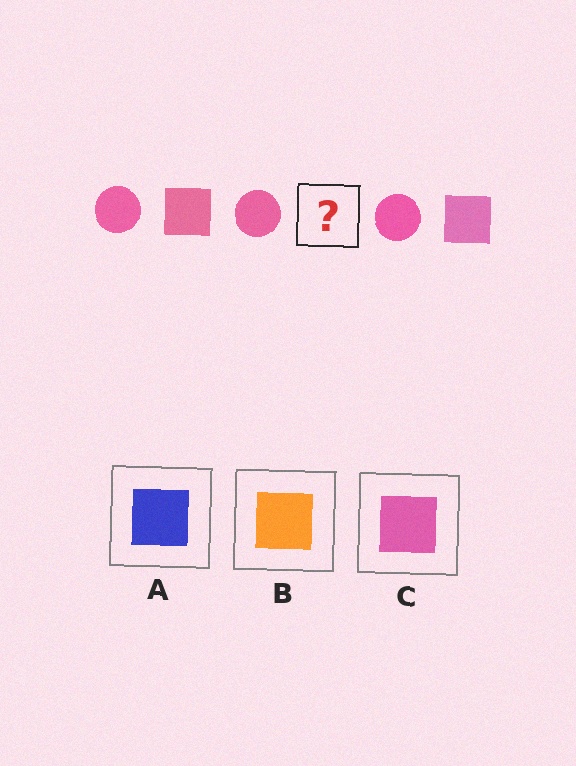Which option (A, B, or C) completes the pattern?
C.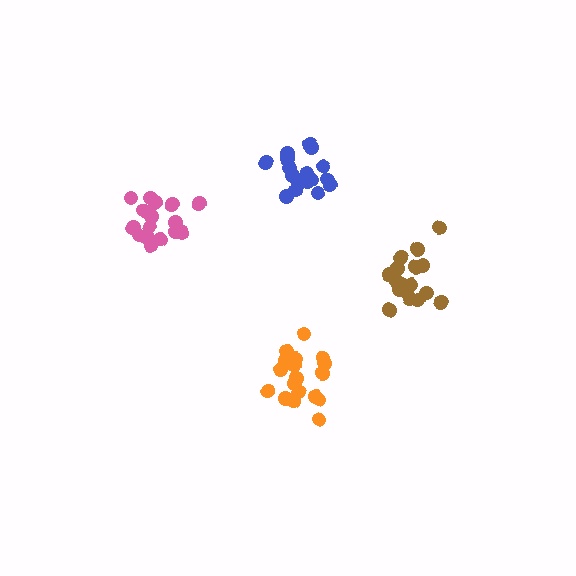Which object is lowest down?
The orange cluster is bottommost.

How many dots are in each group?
Group 1: 18 dots, Group 2: 17 dots, Group 3: 19 dots, Group 4: 16 dots (70 total).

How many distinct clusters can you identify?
There are 4 distinct clusters.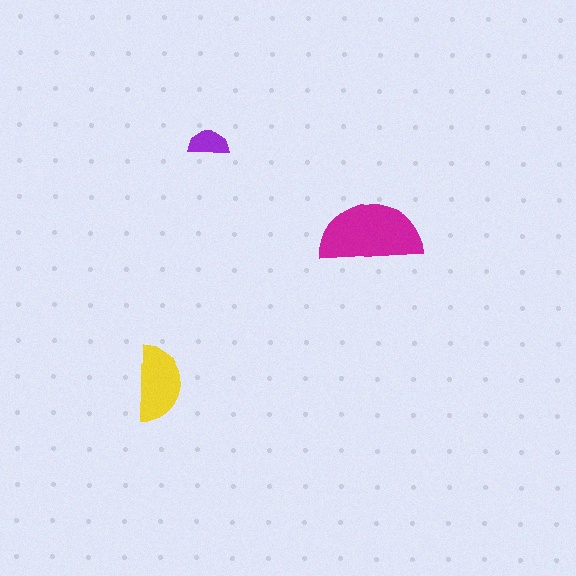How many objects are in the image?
There are 3 objects in the image.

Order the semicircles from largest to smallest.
the magenta one, the yellow one, the purple one.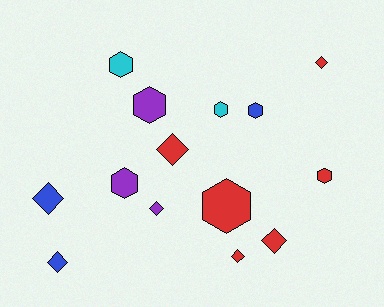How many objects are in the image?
There are 14 objects.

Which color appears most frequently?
Red, with 6 objects.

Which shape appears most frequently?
Diamond, with 7 objects.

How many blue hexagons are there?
There is 1 blue hexagon.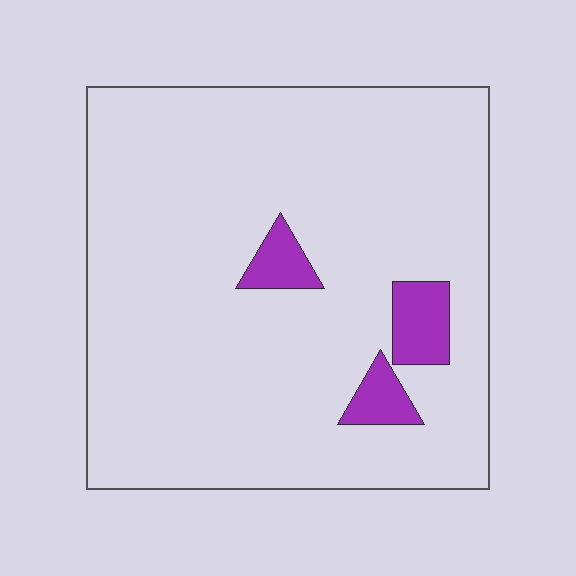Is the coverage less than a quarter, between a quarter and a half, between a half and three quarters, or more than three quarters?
Less than a quarter.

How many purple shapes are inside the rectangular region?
3.